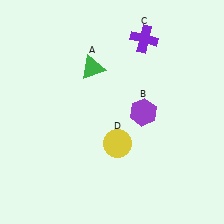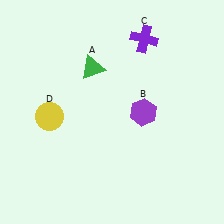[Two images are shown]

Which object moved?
The yellow circle (D) moved left.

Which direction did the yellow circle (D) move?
The yellow circle (D) moved left.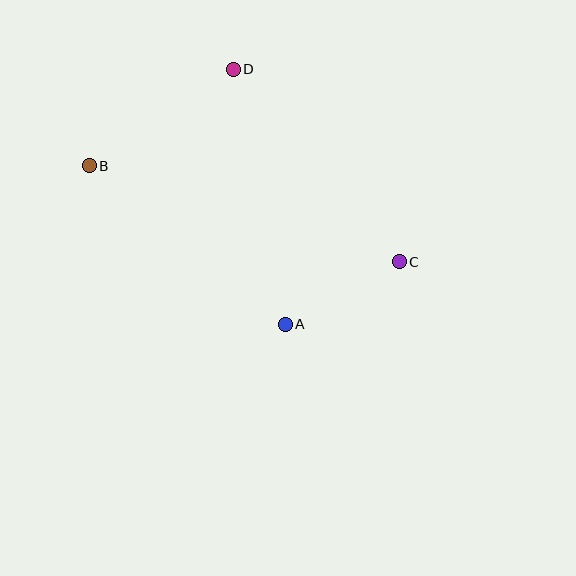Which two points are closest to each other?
Points A and C are closest to each other.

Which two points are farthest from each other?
Points B and C are farthest from each other.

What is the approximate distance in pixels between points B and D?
The distance between B and D is approximately 173 pixels.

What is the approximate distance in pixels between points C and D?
The distance between C and D is approximately 254 pixels.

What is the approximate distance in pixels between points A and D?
The distance between A and D is approximately 260 pixels.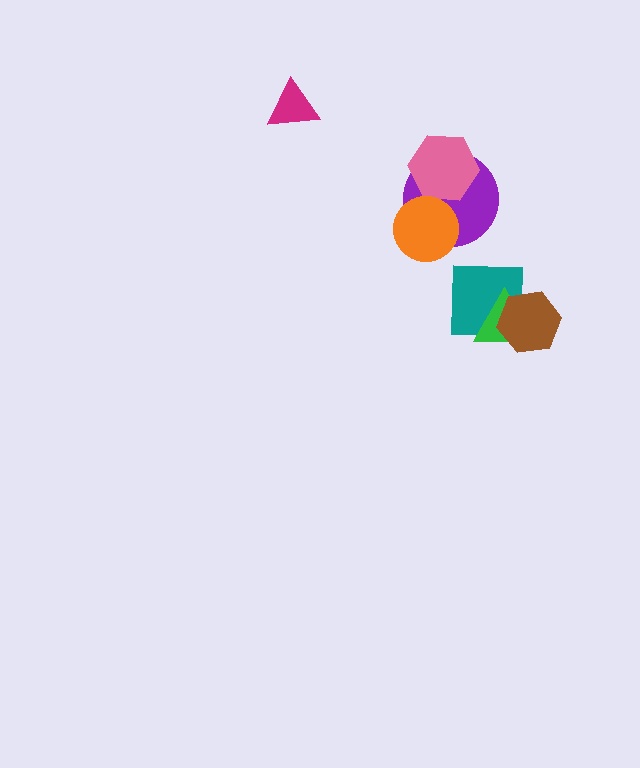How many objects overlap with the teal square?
2 objects overlap with the teal square.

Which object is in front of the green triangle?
The brown hexagon is in front of the green triangle.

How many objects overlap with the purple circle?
2 objects overlap with the purple circle.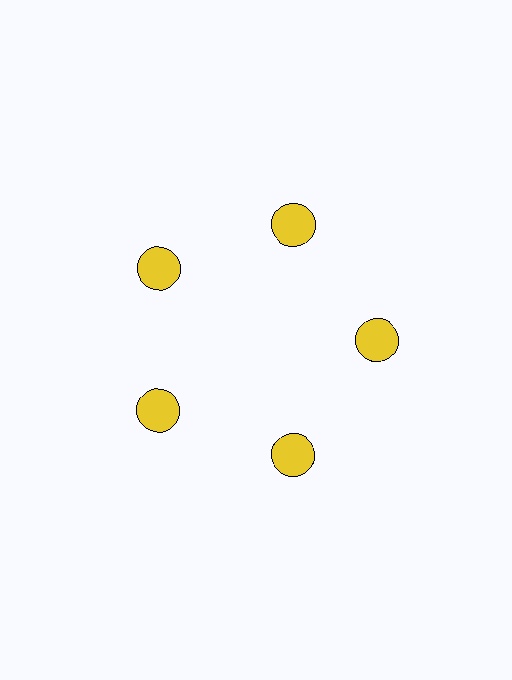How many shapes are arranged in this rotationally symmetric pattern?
There are 5 shapes, arranged in 5 groups of 1.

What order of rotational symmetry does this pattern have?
This pattern has 5-fold rotational symmetry.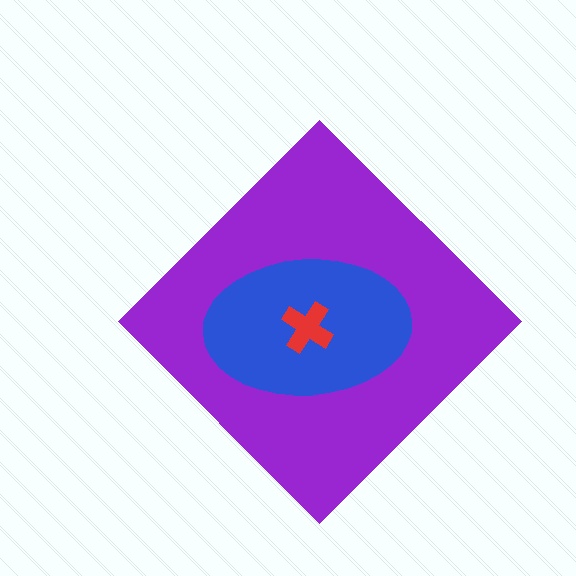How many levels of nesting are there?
3.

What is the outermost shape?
The purple diamond.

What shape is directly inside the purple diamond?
The blue ellipse.